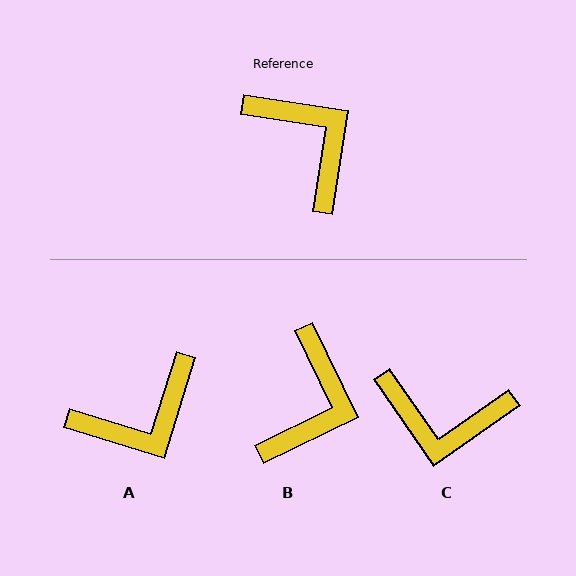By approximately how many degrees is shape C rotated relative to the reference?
Approximately 136 degrees clockwise.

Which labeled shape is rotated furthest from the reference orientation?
C, about 136 degrees away.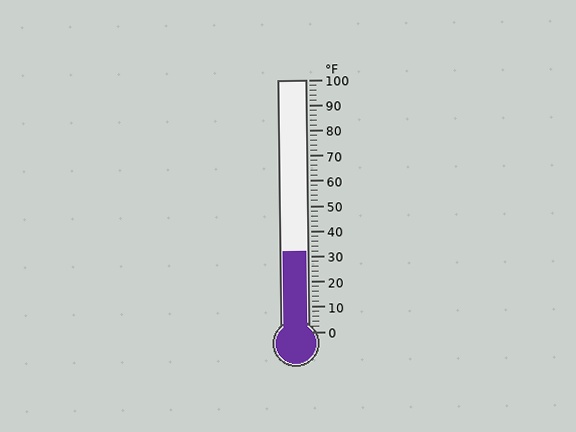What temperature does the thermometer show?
The thermometer shows approximately 32°F.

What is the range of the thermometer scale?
The thermometer scale ranges from 0°F to 100°F.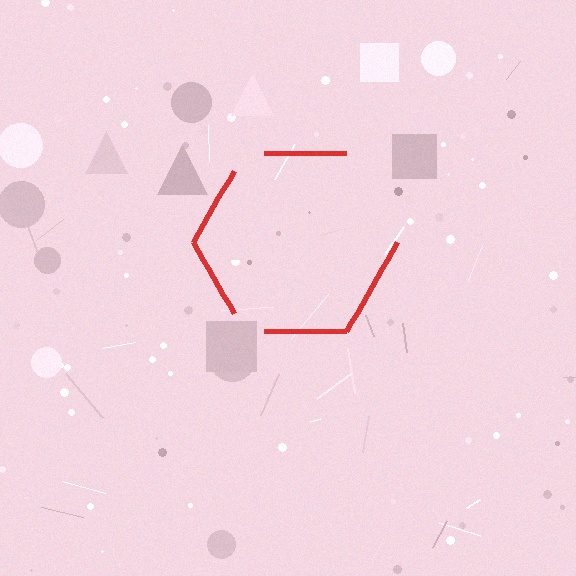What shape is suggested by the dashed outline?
The dashed outline suggests a hexagon.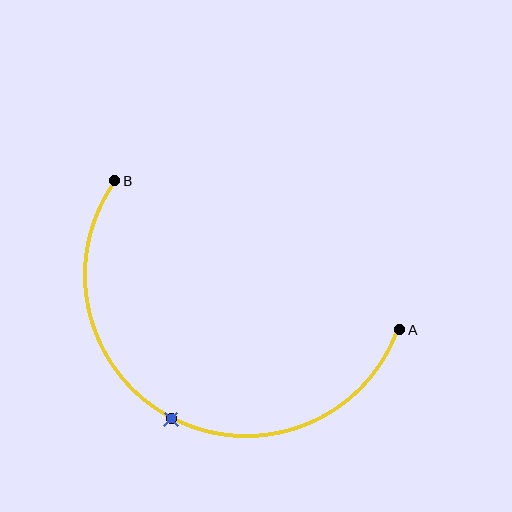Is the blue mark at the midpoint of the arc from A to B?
Yes. The blue mark lies on the arc at equal arc-length from both A and B — it is the arc midpoint.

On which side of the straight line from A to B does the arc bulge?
The arc bulges below the straight line connecting A and B.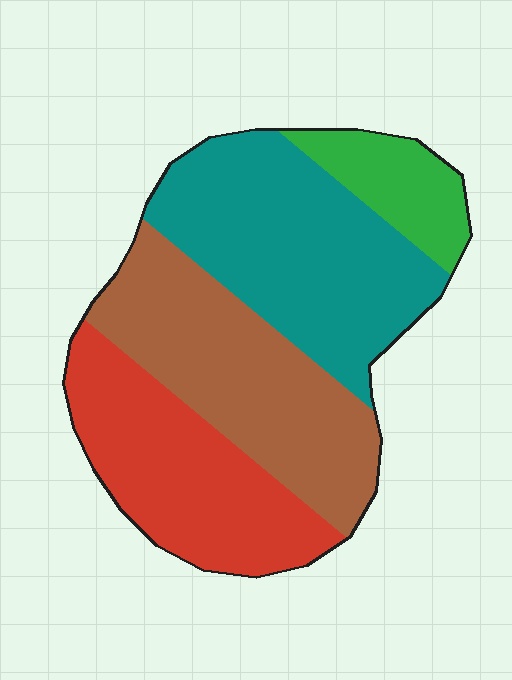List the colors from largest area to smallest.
From largest to smallest: teal, brown, red, green.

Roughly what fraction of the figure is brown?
Brown takes up about one third (1/3) of the figure.